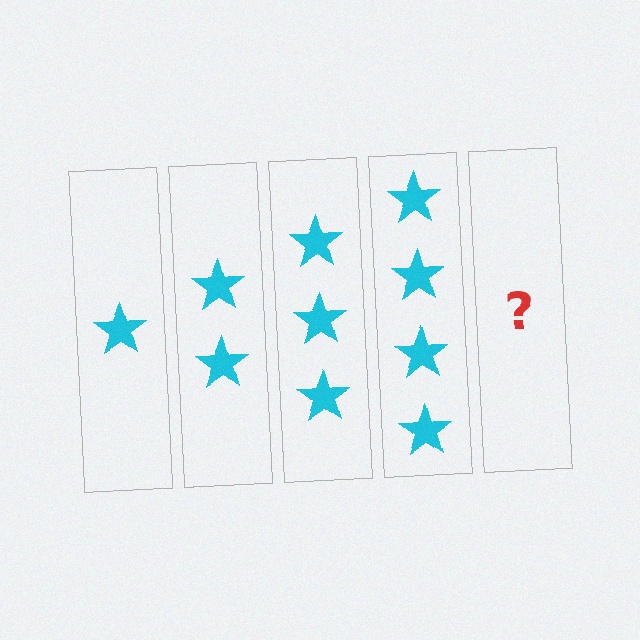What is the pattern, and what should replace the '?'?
The pattern is that each step adds one more star. The '?' should be 5 stars.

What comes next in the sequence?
The next element should be 5 stars.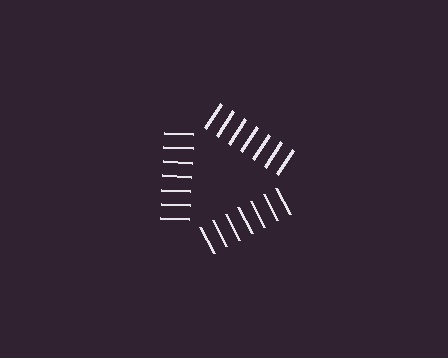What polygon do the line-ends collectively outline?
An illusory triangle — the line segments terminate on its edges but no continuous stroke is drawn.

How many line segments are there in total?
21 — 7 along each of the 3 edges.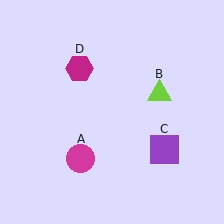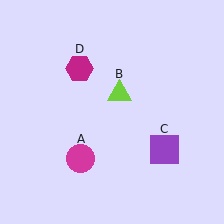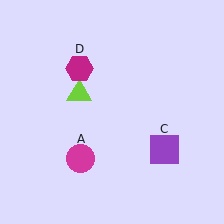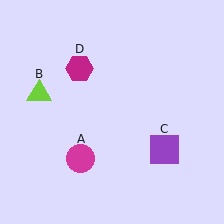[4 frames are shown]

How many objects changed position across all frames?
1 object changed position: lime triangle (object B).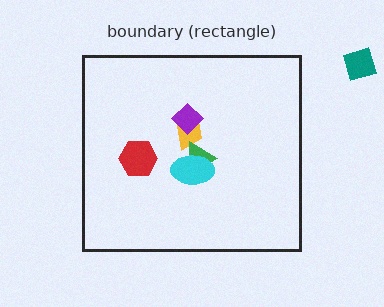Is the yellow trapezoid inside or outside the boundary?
Inside.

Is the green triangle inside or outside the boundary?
Inside.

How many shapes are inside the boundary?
5 inside, 1 outside.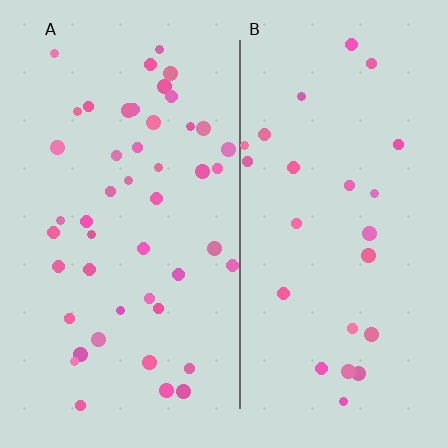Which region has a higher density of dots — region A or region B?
A (the left).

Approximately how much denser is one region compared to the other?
Approximately 1.9× — region A over region B.